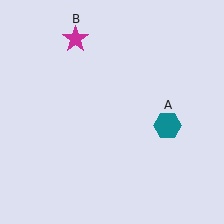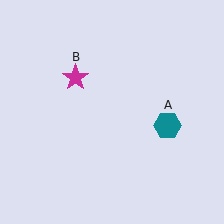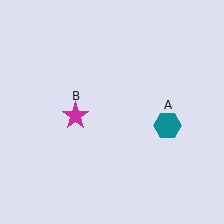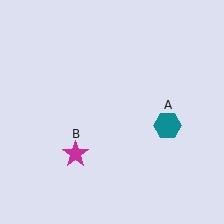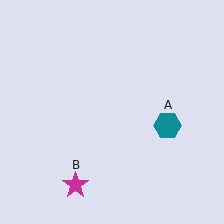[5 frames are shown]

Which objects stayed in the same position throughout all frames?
Teal hexagon (object A) remained stationary.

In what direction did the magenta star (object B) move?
The magenta star (object B) moved down.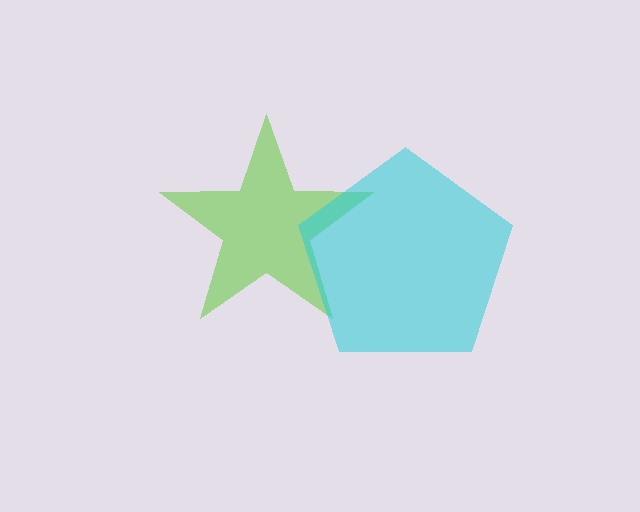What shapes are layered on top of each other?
The layered shapes are: a lime star, a cyan pentagon.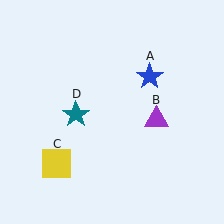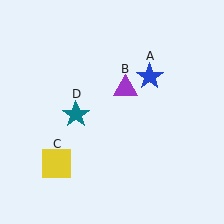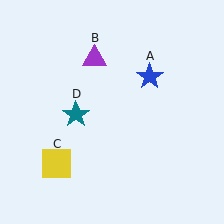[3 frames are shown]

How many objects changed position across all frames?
1 object changed position: purple triangle (object B).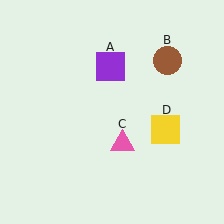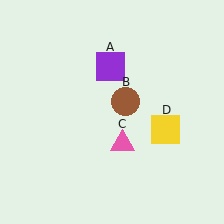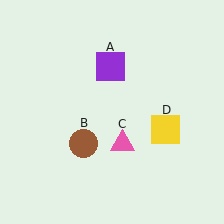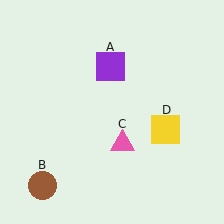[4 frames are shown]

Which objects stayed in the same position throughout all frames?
Purple square (object A) and pink triangle (object C) and yellow square (object D) remained stationary.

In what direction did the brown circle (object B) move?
The brown circle (object B) moved down and to the left.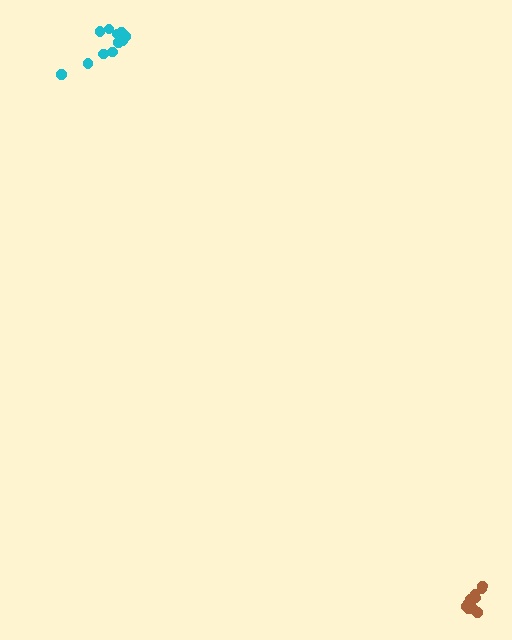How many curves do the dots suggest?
There are 2 distinct paths.